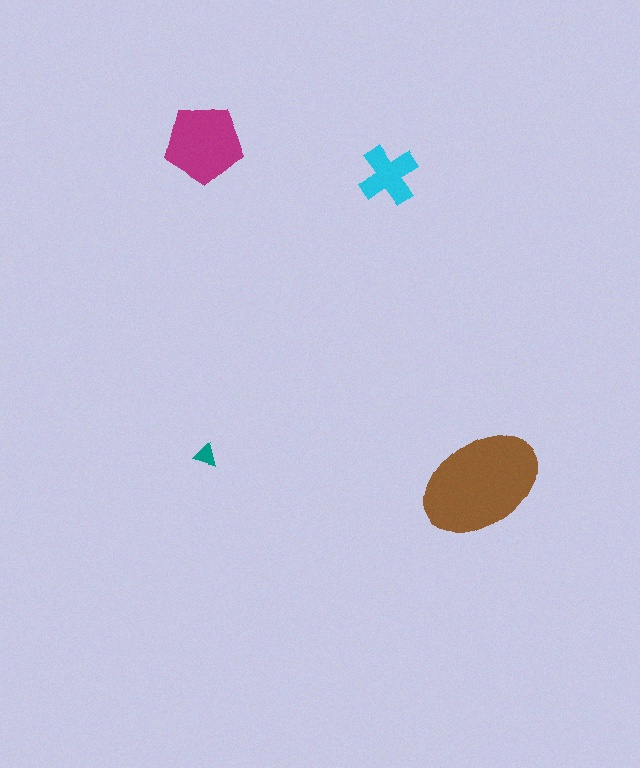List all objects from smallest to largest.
The teal triangle, the cyan cross, the magenta pentagon, the brown ellipse.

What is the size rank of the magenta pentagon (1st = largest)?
2nd.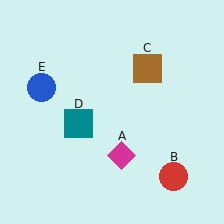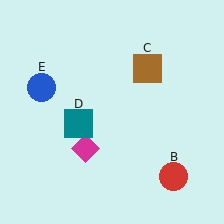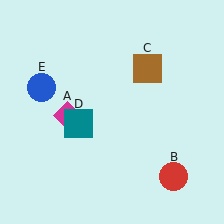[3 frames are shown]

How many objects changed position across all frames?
1 object changed position: magenta diamond (object A).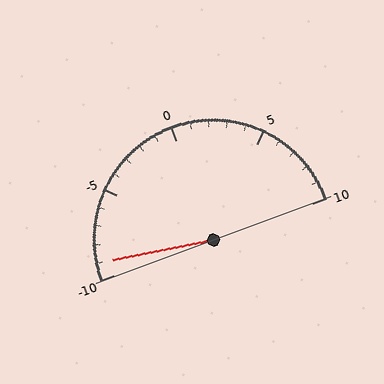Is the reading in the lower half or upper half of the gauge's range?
The reading is in the lower half of the range (-10 to 10).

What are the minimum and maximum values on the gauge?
The gauge ranges from -10 to 10.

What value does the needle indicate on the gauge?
The needle indicates approximately -9.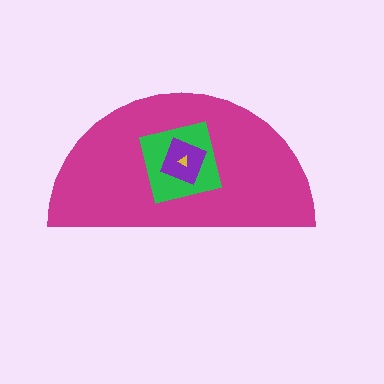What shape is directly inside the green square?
The purple diamond.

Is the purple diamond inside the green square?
Yes.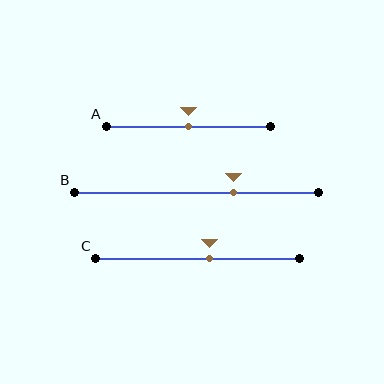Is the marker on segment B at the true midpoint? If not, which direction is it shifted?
No, the marker on segment B is shifted to the right by about 15% of the segment length.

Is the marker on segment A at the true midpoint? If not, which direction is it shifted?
Yes, the marker on segment A is at the true midpoint.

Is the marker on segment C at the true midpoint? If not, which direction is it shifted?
No, the marker on segment C is shifted to the right by about 6% of the segment length.